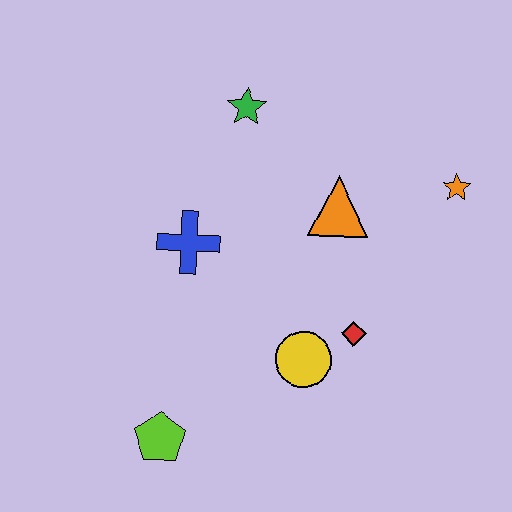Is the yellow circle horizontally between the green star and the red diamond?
Yes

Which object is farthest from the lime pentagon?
The orange star is farthest from the lime pentagon.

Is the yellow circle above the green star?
No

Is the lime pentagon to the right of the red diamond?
No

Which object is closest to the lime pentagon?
The yellow circle is closest to the lime pentagon.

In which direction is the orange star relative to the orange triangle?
The orange star is to the right of the orange triangle.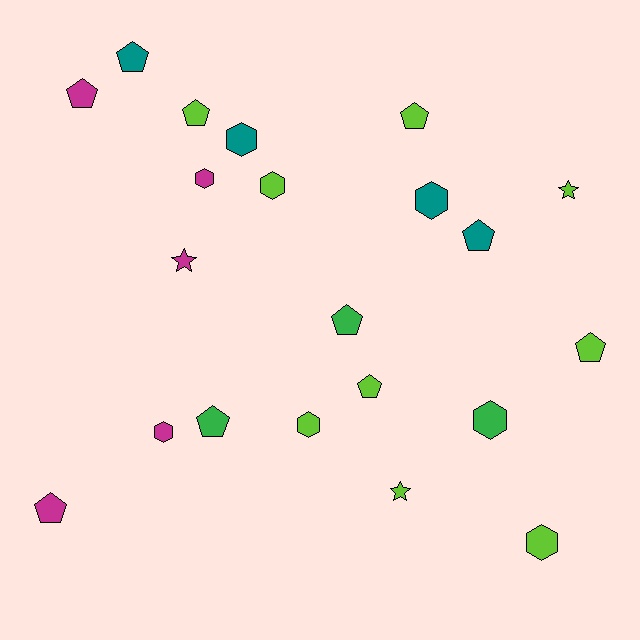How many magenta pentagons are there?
There are 2 magenta pentagons.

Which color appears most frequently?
Lime, with 9 objects.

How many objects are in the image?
There are 21 objects.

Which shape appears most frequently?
Pentagon, with 10 objects.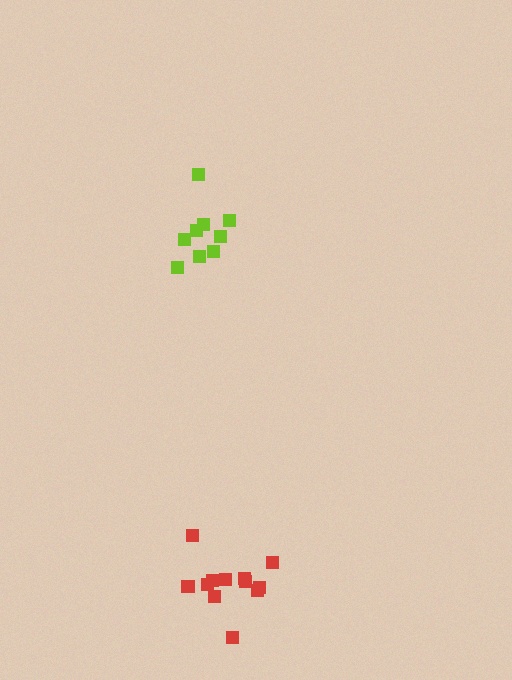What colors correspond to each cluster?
The clusters are colored: lime, red.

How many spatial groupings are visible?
There are 2 spatial groupings.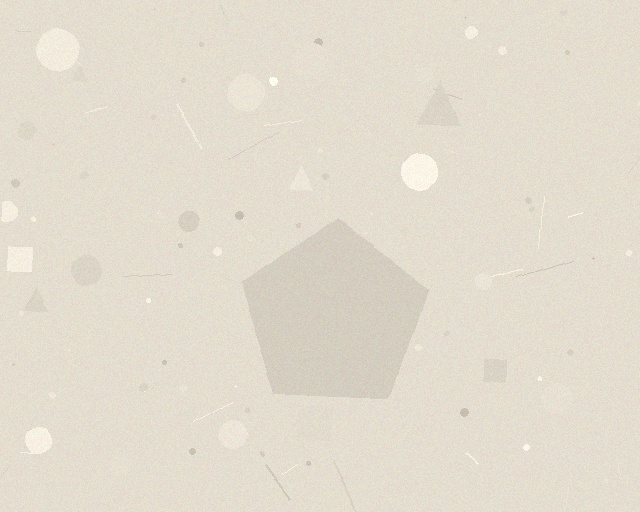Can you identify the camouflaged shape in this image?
The camouflaged shape is a pentagon.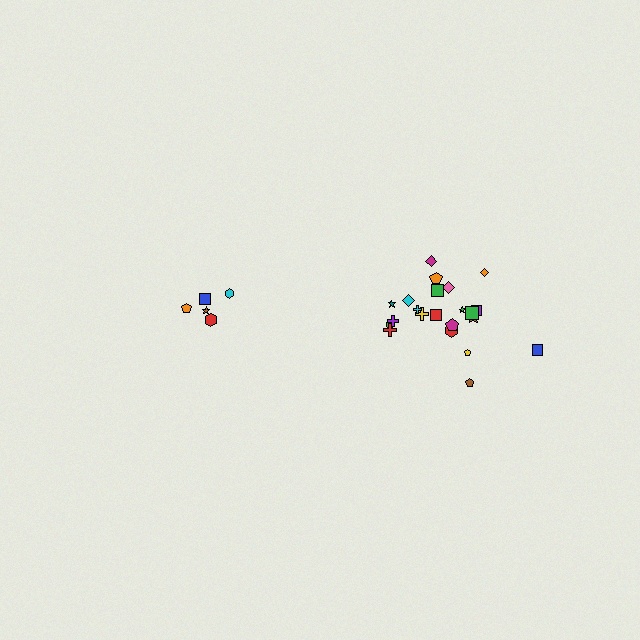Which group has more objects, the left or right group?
The right group.